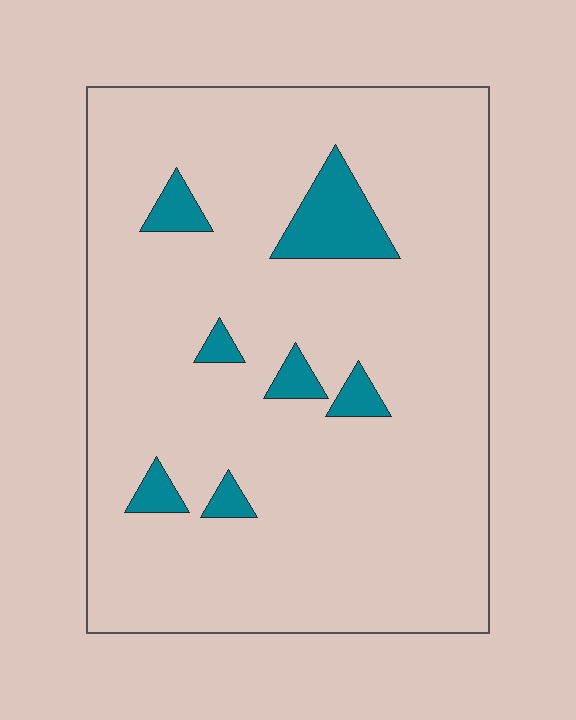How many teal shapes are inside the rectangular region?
7.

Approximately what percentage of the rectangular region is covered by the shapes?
Approximately 10%.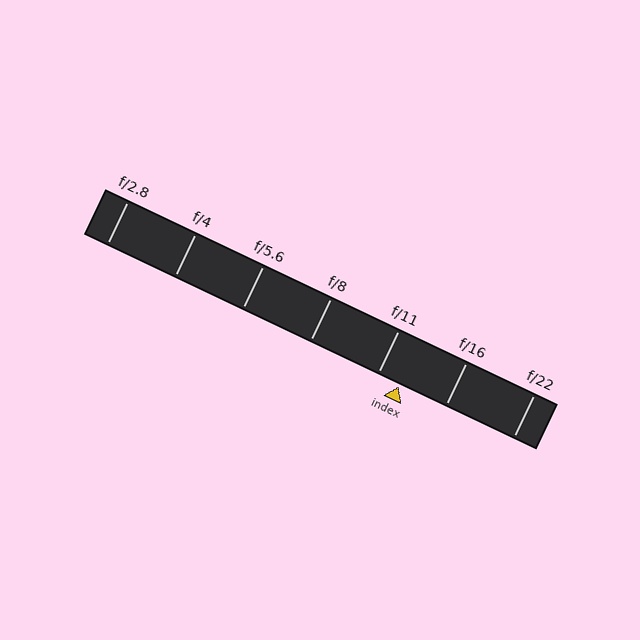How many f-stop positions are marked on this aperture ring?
There are 7 f-stop positions marked.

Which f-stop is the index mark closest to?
The index mark is closest to f/11.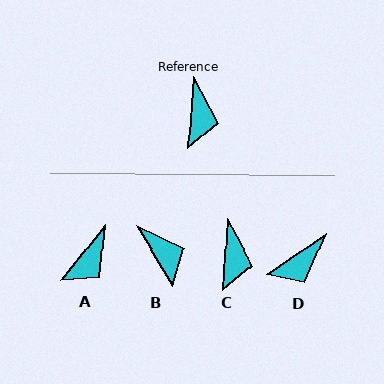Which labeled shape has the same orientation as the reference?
C.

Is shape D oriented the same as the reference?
No, it is off by about 52 degrees.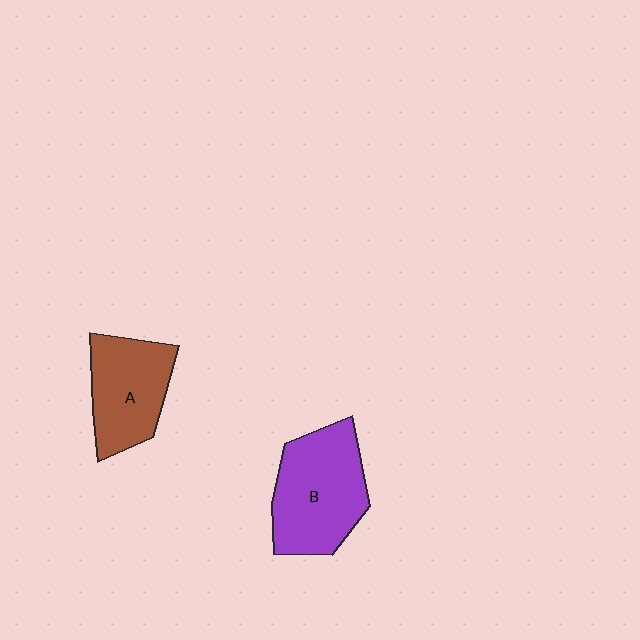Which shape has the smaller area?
Shape A (brown).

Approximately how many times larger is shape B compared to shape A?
Approximately 1.3 times.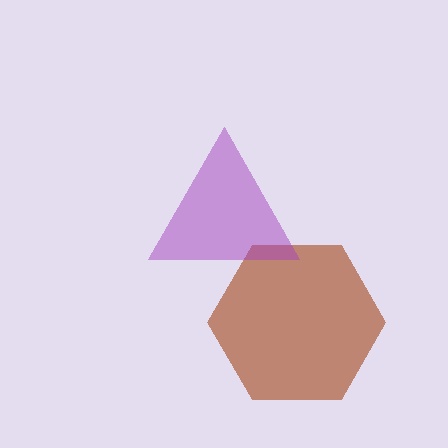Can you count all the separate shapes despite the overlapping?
Yes, there are 2 separate shapes.